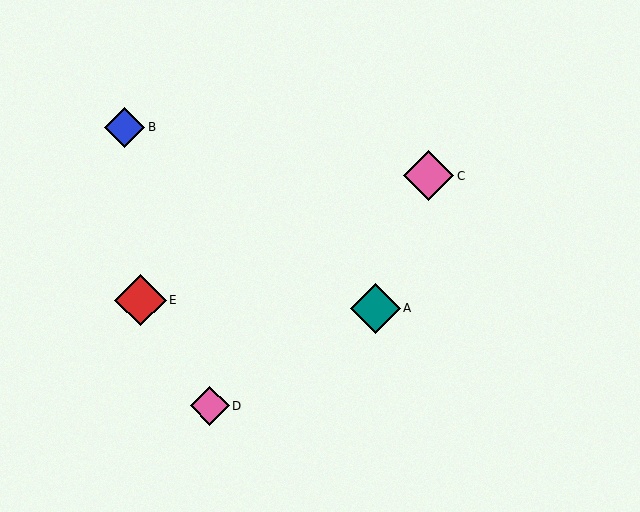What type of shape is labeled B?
Shape B is a blue diamond.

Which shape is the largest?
The red diamond (labeled E) is the largest.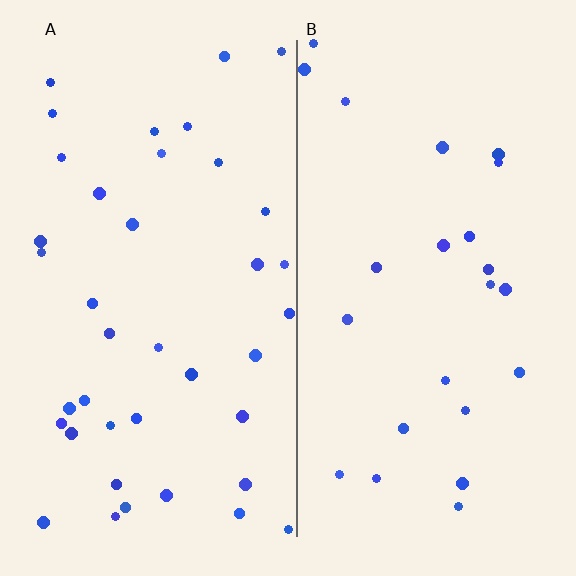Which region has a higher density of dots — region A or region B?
A (the left).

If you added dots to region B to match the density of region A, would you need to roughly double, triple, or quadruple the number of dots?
Approximately double.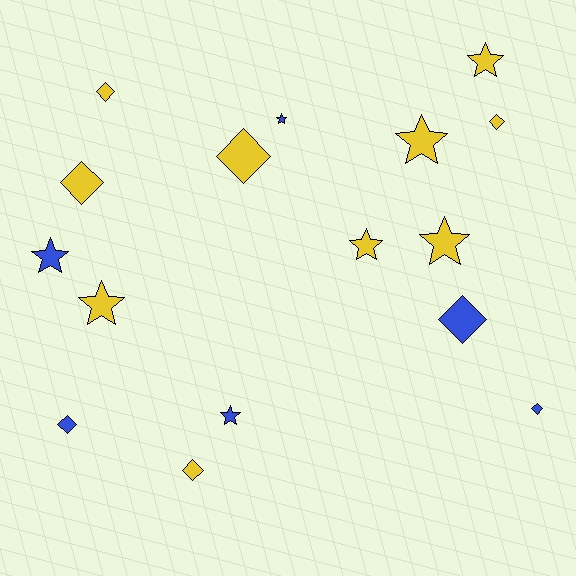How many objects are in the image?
There are 16 objects.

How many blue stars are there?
There are 3 blue stars.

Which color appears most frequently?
Yellow, with 10 objects.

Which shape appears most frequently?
Diamond, with 8 objects.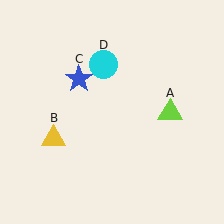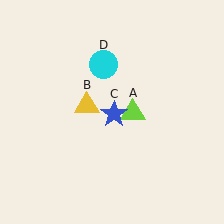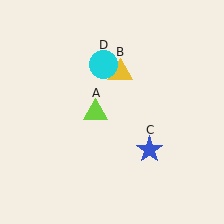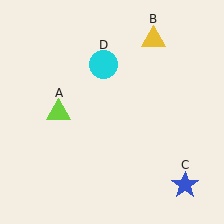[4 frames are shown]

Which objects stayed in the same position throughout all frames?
Cyan circle (object D) remained stationary.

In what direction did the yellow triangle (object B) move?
The yellow triangle (object B) moved up and to the right.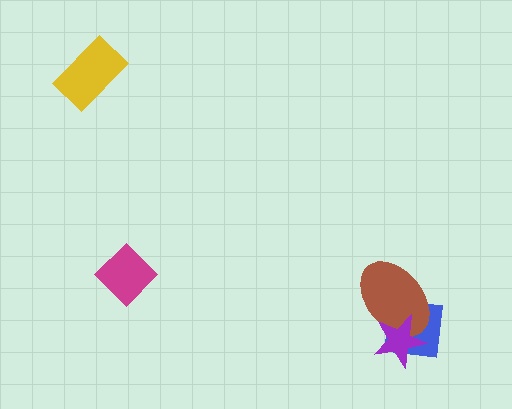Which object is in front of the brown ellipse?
The purple star is in front of the brown ellipse.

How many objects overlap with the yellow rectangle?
0 objects overlap with the yellow rectangle.